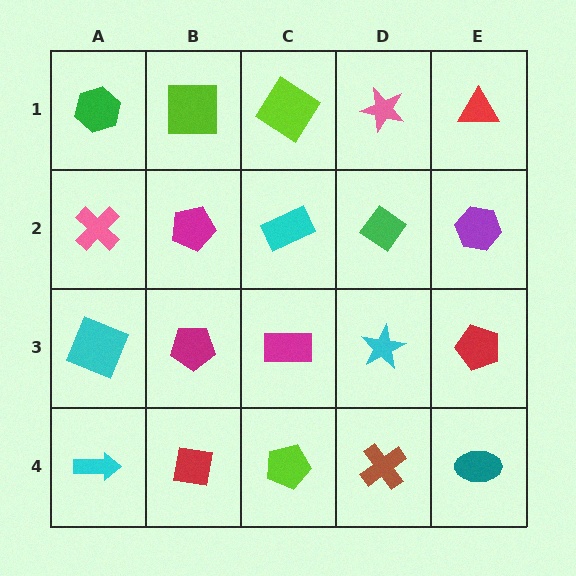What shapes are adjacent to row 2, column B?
A lime square (row 1, column B), a magenta pentagon (row 3, column B), a pink cross (row 2, column A), a cyan rectangle (row 2, column C).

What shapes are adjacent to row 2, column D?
A pink star (row 1, column D), a cyan star (row 3, column D), a cyan rectangle (row 2, column C), a purple hexagon (row 2, column E).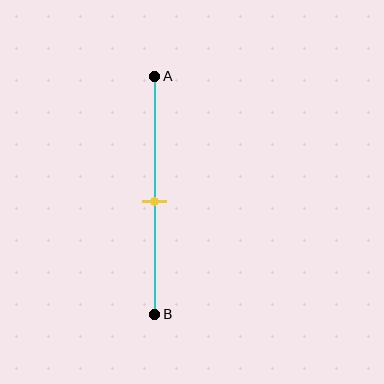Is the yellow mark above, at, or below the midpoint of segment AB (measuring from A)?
The yellow mark is approximately at the midpoint of segment AB.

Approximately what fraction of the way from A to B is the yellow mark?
The yellow mark is approximately 55% of the way from A to B.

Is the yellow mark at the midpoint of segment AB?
Yes, the mark is approximately at the midpoint.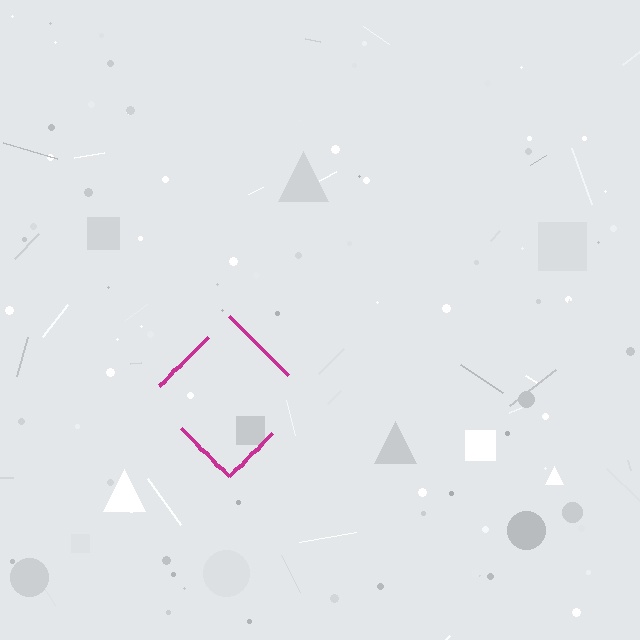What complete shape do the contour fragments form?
The contour fragments form a diamond.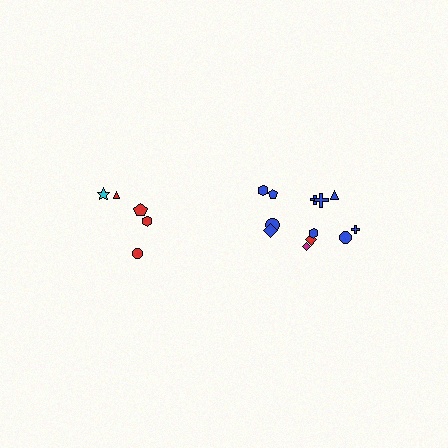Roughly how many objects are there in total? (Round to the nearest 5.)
Roughly 15 objects in total.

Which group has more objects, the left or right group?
The right group.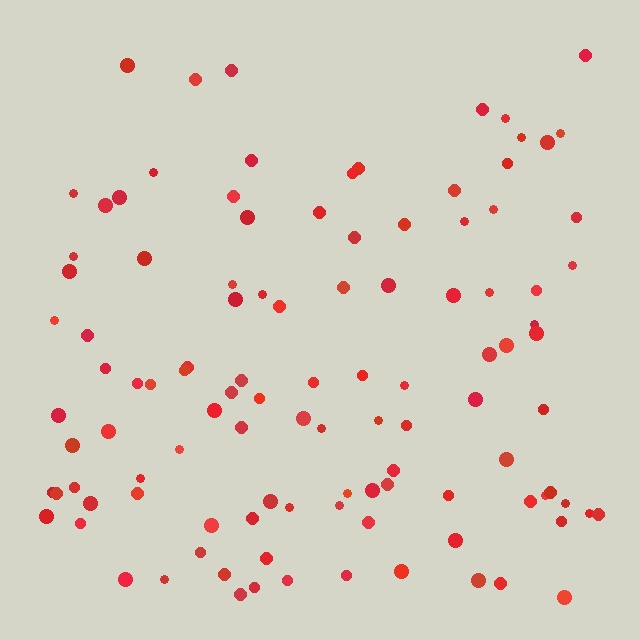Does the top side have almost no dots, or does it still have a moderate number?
Still a moderate number, just noticeably fewer than the bottom.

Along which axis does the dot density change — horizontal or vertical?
Vertical.